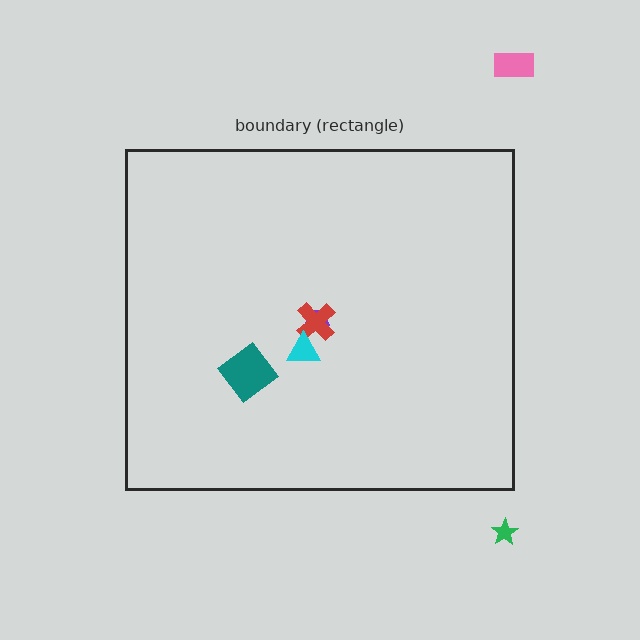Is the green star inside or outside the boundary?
Outside.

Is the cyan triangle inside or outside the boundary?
Inside.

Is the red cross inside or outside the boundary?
Inside.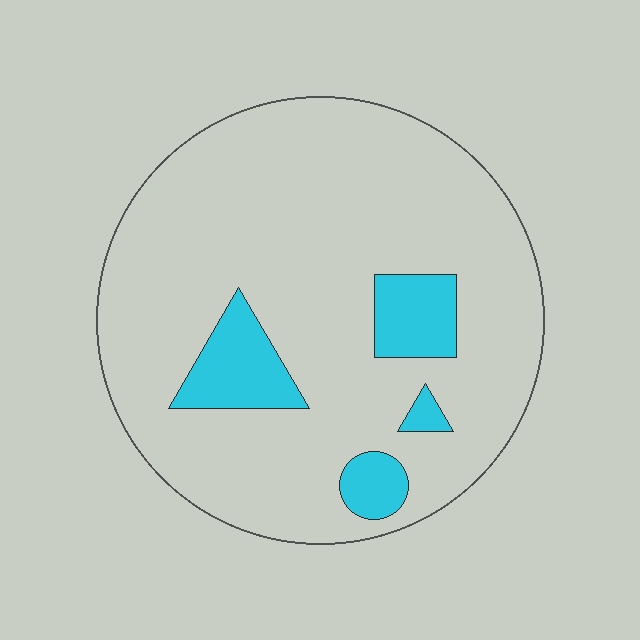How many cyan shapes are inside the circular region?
4.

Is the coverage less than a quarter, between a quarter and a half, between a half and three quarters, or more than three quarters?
Less than a quarter.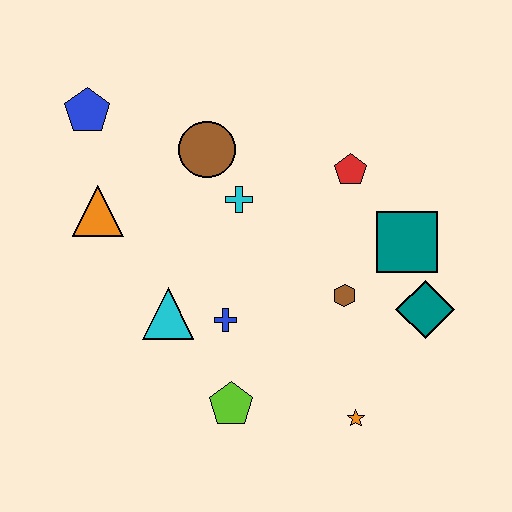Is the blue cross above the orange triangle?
No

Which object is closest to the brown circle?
The cyan cross is closest to the brown circle.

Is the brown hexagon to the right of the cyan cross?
Yes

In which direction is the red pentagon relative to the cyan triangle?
The red pentagon is to the right of the cyan triangle.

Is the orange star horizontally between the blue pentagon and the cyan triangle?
No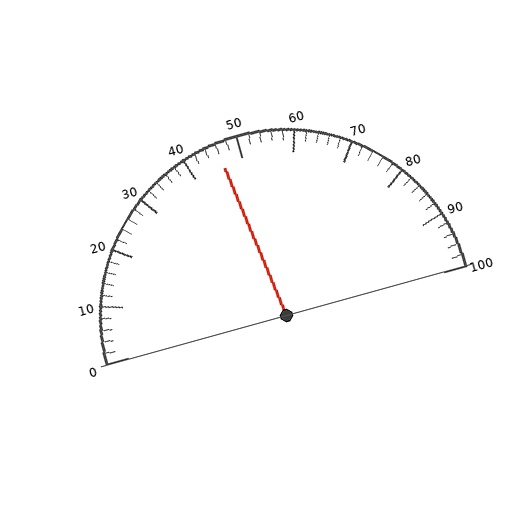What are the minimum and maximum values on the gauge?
The gauge ranges from 0 to 100.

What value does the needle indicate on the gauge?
The needle indicates approximately 46.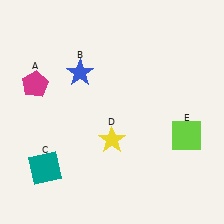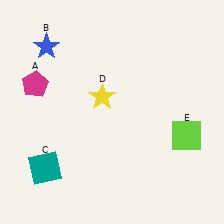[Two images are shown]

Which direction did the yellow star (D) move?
The yellow star (D) moved up.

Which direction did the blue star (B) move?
The blue star (B) moved left.